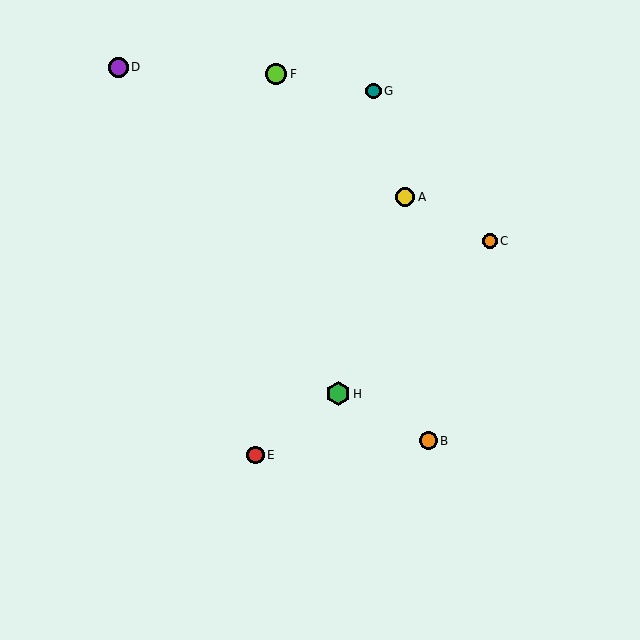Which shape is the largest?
The green hexagon (labeled H) is the largest.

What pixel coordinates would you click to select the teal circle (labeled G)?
Click at (373, 91) to select the teal circle G.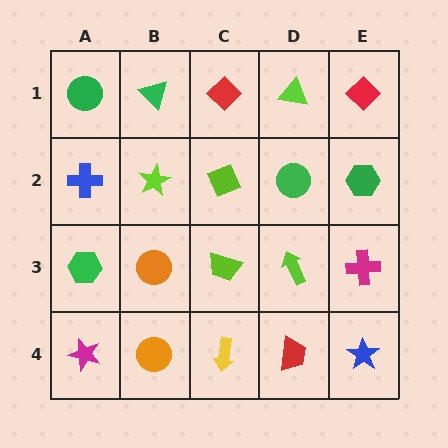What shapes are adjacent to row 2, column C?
A red diamond (row 1, column C), a lime trapezoid (row 3, column C), a lime star (row 2, column B), a green circle (row 2, column D).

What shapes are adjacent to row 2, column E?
A red diamond (row 1, column E), a magenta cross (row 3, column E), a green circle (row 2, column D).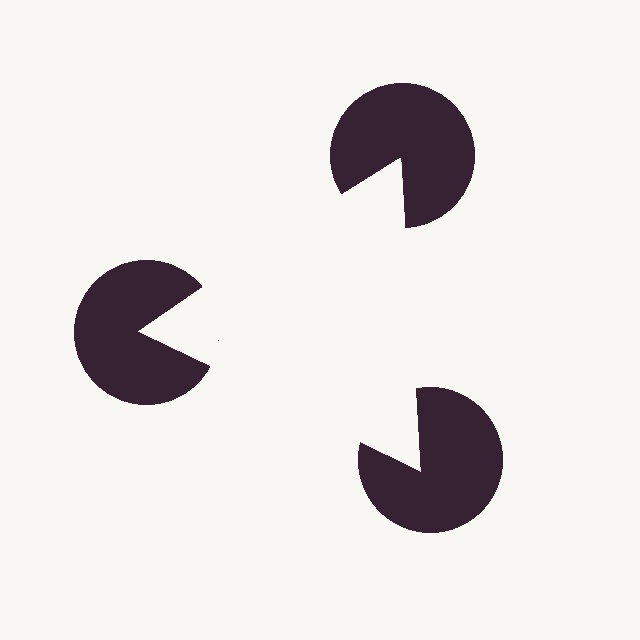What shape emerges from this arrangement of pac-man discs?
An illusory triangle — its edges are inferred from the aligned wedge cuts in the pac-man discs, not physically drawn.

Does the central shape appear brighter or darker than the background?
It typically appears slightly brighter than the background, even though no actual brightness change is drawn.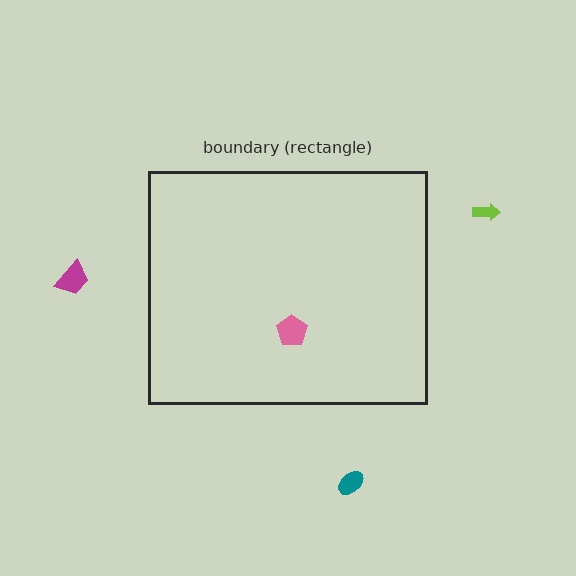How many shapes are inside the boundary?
1 inside, 3 outside.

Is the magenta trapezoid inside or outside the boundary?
Outside.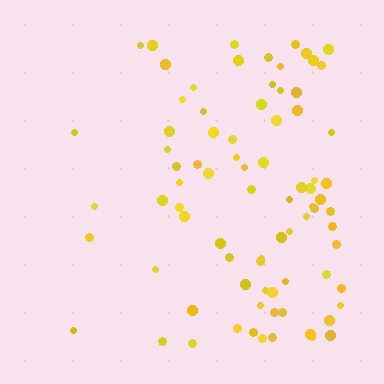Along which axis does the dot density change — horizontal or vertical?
Horizontal.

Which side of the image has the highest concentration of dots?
The right.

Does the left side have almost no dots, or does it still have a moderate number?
Still a moderate number, just noticeably fewer than the right.